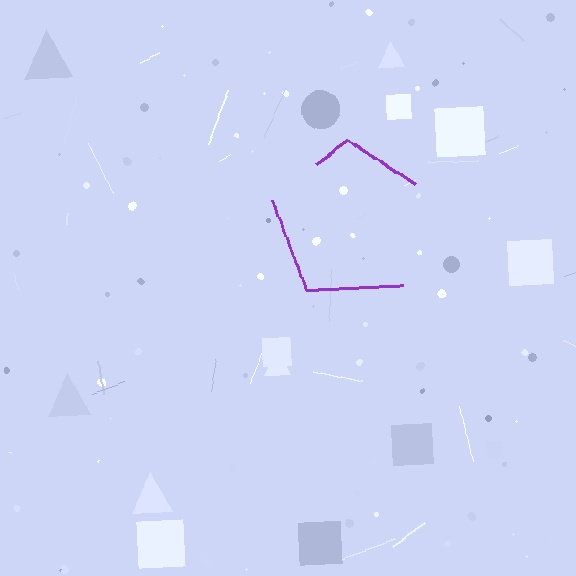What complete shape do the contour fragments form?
The contour fragments form a pentagon.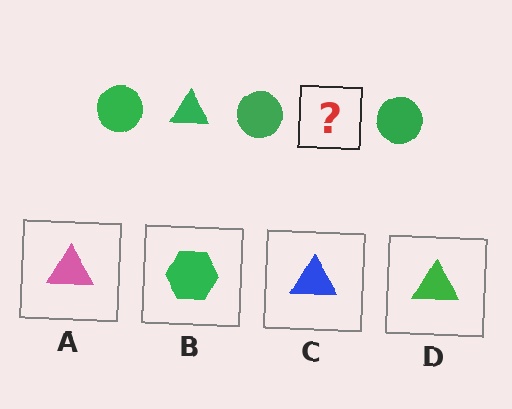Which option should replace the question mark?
Option D.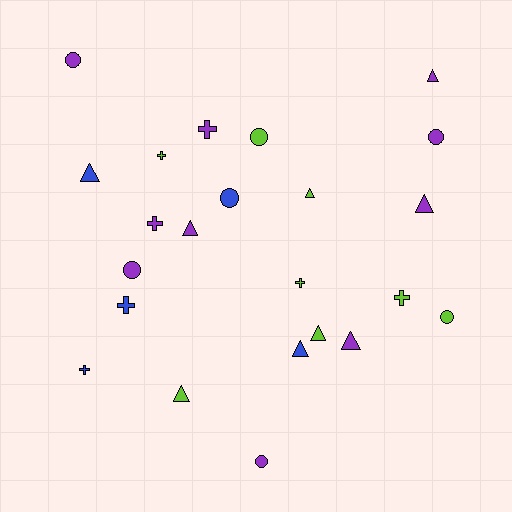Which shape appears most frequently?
Triangle, with 9 objects.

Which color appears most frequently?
Purple, with 10 objects.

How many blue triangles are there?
There are 2 blue triangles.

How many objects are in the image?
There are 23 objects.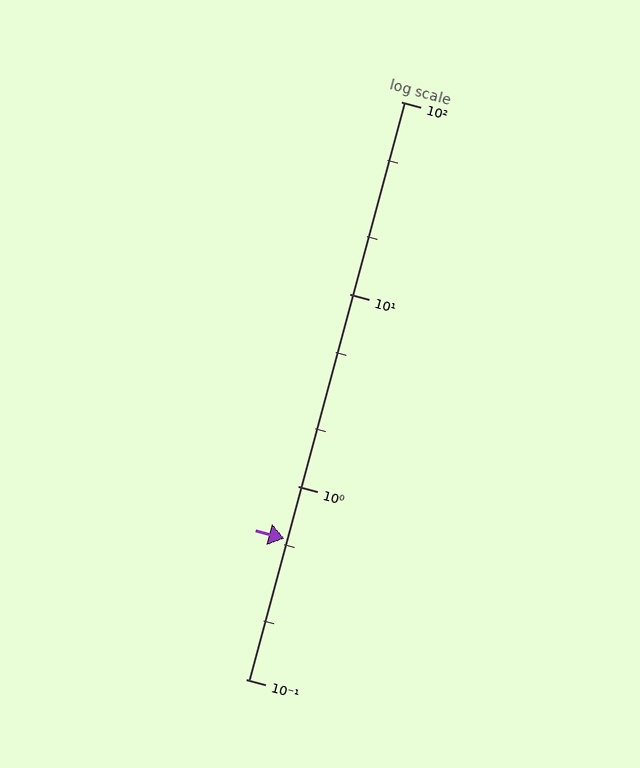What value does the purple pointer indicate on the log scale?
The pointer indicates approximately 0.54.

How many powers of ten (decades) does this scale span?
The scale spans 3 decades, from 0.1 to 100.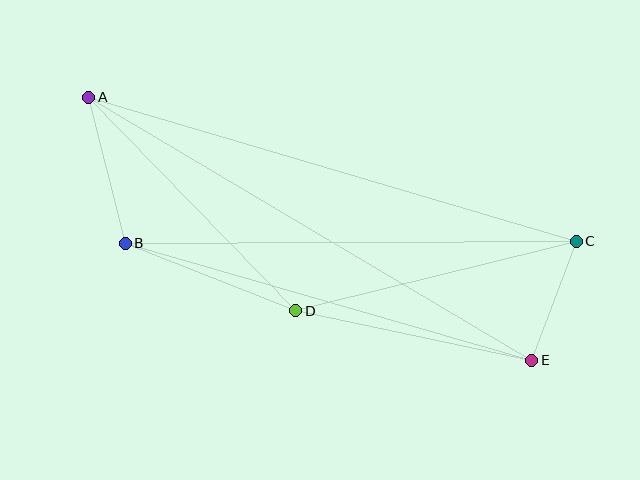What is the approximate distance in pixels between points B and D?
The distance between B and D is approximately 184 pixels.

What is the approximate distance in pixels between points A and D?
The distance between A and D is approximately 297 pixels.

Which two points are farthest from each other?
Points A and E are farthest from each other.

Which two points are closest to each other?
Points C and E are closest to each other.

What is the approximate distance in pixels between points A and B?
The distance between A and B is approximately 151 pixels.